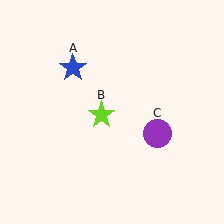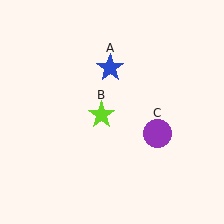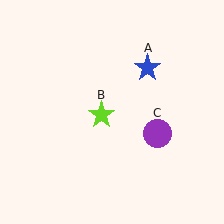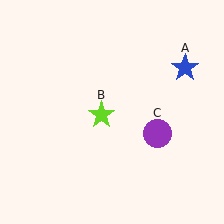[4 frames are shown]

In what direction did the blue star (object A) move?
The blue star (object A) moved right.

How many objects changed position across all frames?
1 object changed position: blue star (object A).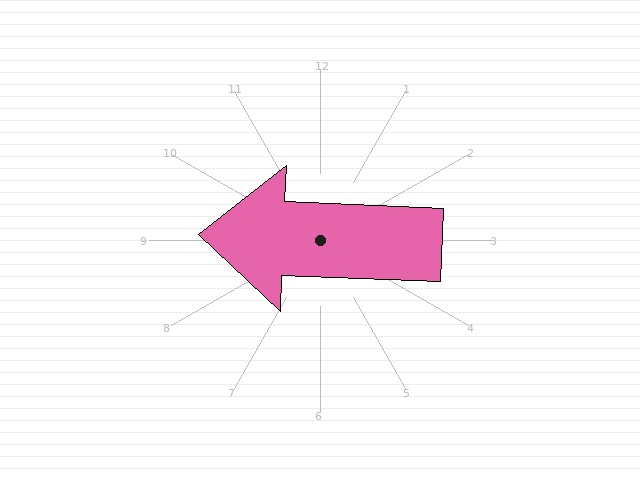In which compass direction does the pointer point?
West.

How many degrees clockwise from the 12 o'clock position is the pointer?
Approximately 272 degrees.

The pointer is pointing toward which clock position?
Roughly 9 o'clock.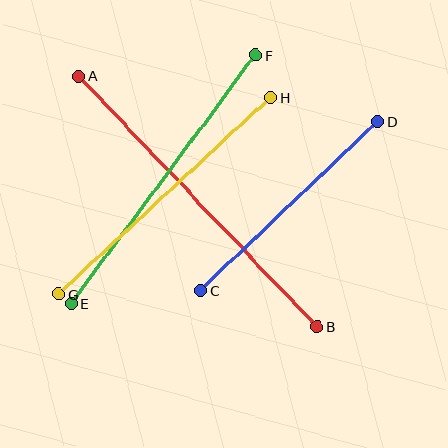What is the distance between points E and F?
The distance is approximately 309 pixels.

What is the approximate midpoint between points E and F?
The midpoint is at approximately (163, 180) pixels.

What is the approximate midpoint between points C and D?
The midpoint is at approximately (289, 206) pixels.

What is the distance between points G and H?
The distance is approximately 289 pixels.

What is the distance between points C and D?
The distance is approximately 245 pixels.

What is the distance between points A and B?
The distance is approximately 346 pixels.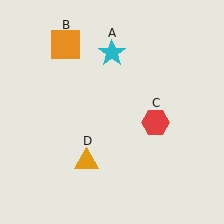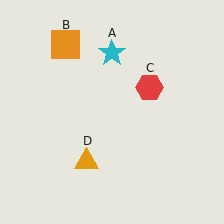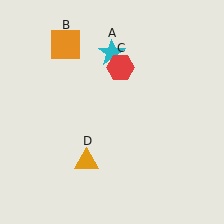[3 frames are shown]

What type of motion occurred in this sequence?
The red hexagon (object C) rotated counterclockwise around the center of the scene.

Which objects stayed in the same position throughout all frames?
Cyan star (object A) and orange square (object B) and orange triangle (object D) remained stationary.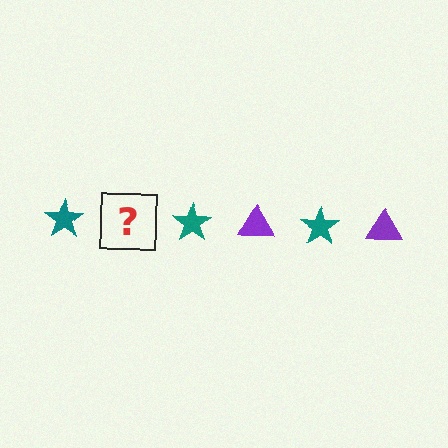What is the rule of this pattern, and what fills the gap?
The rule is that the pattern alternates between teal star and purple triangle. The gap should be filled with a purple triangle.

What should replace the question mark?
The question mark should be replaced with a purple triangle.